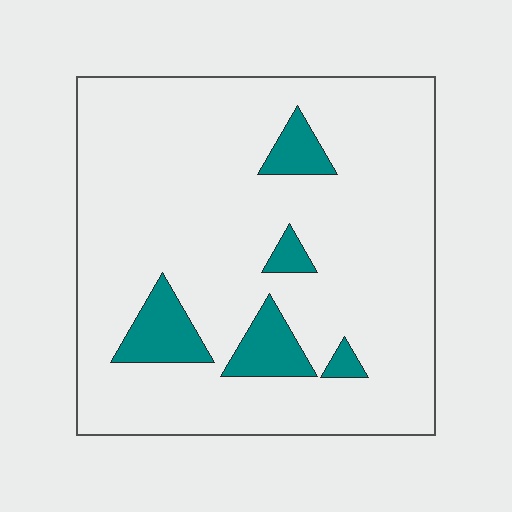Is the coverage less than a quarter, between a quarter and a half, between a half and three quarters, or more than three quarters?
Less than a quarter.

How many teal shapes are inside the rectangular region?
5.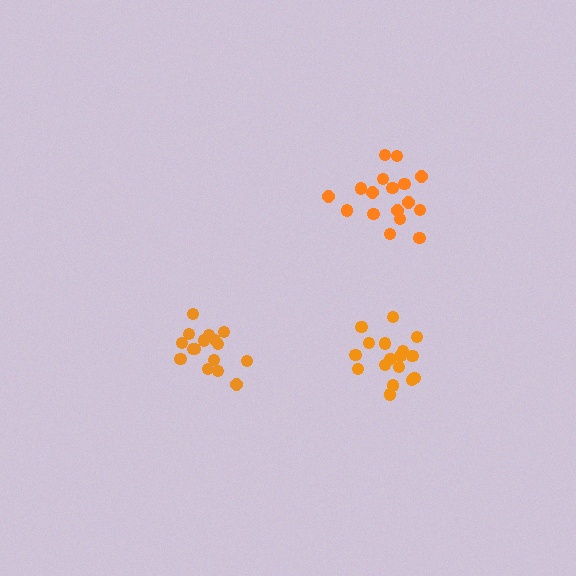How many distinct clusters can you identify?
There are 3 distinct clusters.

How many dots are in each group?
Group 1: 16 dots, Group 2: 17 dots, Group 3: 17 dots (50 total).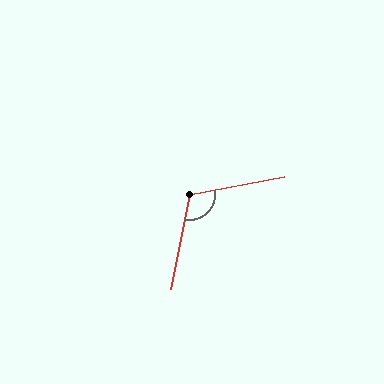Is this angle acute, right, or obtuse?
It is obtuse.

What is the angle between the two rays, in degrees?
Approximately 113 degrees.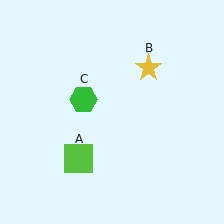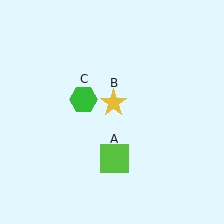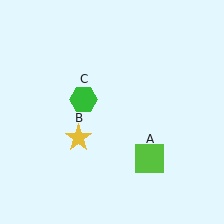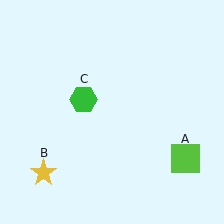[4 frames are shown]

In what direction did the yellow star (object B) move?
The yellow star (object B) moved down and to the left.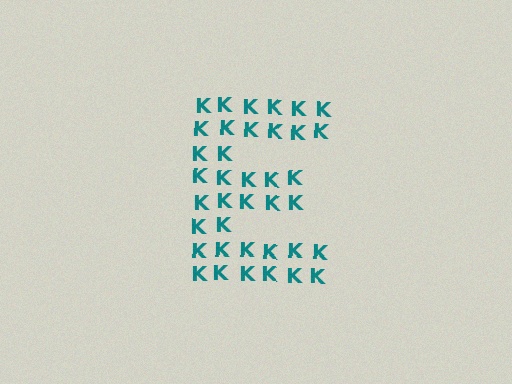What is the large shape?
The large shape is the letter E.